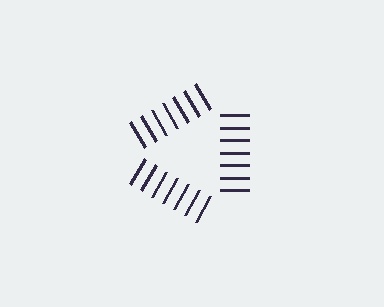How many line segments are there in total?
21 — 7 along each of the 3 edges.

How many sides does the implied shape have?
3 sides — the line-ends trace a triangle.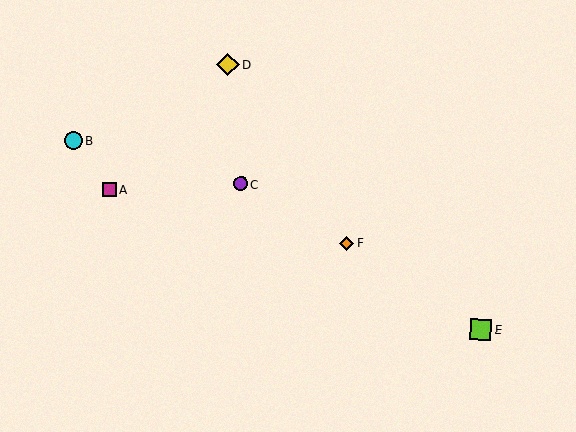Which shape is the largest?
The yellow diamond (labeled D) is the largest.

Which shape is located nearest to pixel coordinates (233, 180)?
The purple circle (labeled C) at (241, 184) is nearest to that location.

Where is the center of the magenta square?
The center of the magenta square is at (110, 190).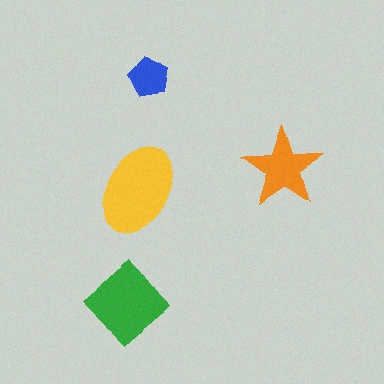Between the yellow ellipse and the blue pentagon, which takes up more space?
The yellow ellipse.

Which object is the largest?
The yellow ellipse.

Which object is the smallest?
The blue pentagon.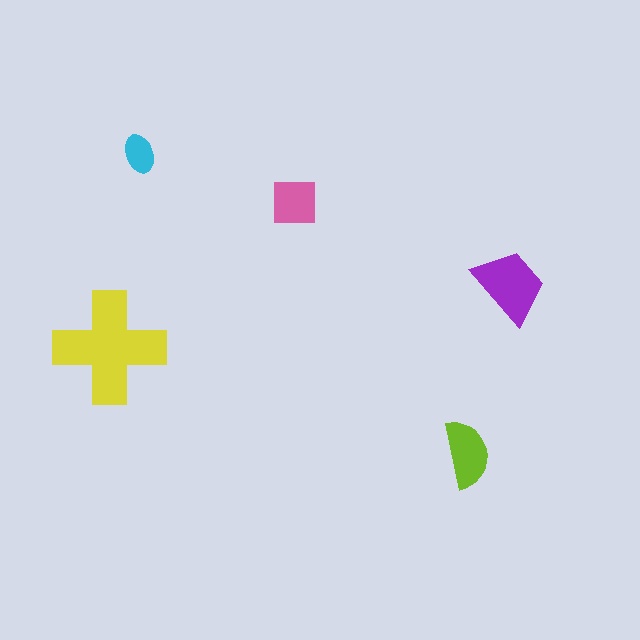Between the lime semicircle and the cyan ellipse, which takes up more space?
The lime semicircle.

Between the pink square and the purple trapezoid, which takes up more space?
The purple trapezoid.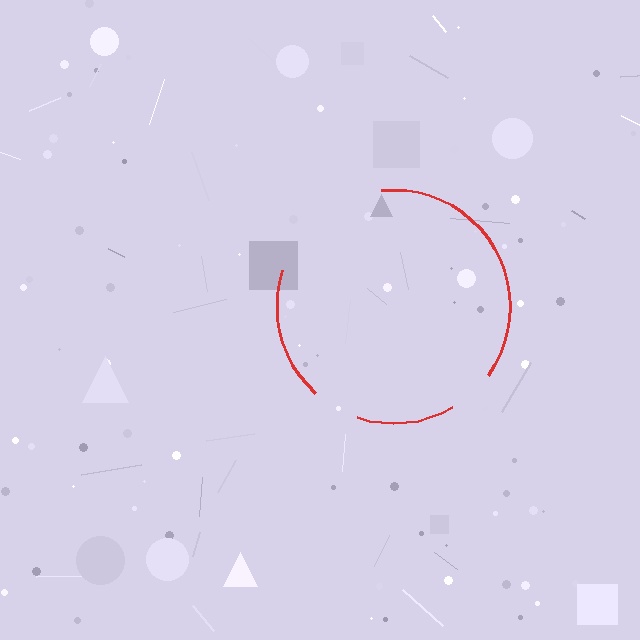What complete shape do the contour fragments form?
The contour fragments form a circle.